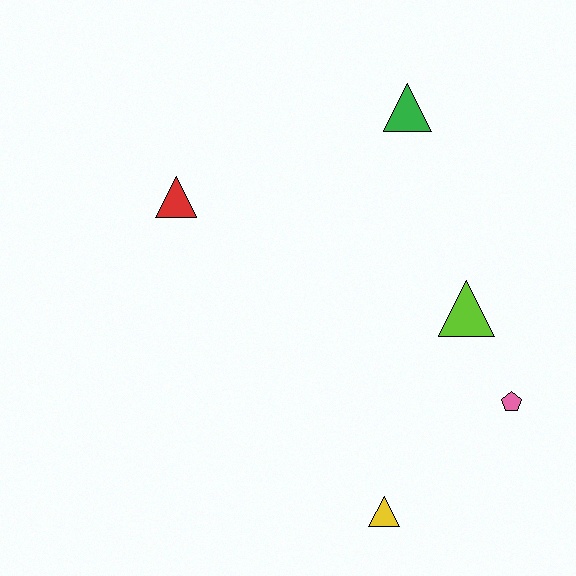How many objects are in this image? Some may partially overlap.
There are 5 objects.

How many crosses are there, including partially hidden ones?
There are no crosses.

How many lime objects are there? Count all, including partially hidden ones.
There is 1 lime object.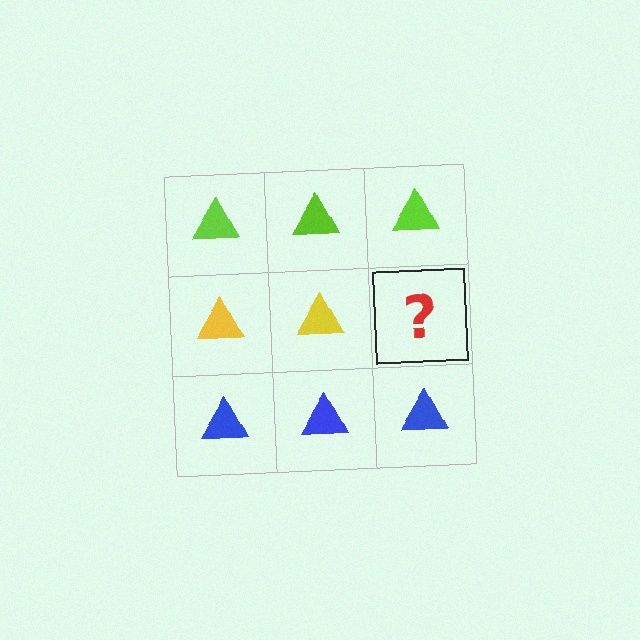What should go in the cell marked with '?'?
The missing cell should contain a yellow triangle.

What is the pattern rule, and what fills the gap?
The rule is that each row has a consistent color. The gap should be filled with a yellow triangle.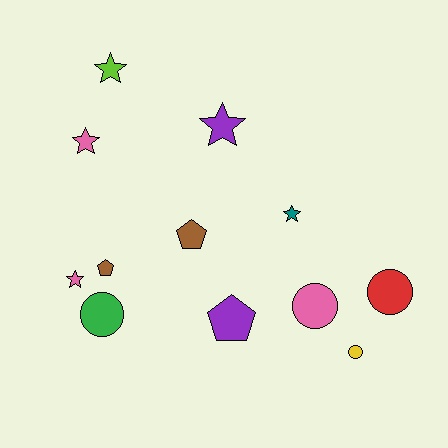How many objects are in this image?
There are 12 objects.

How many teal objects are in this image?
There is 1 teal object.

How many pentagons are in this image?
There are 3 pentagons.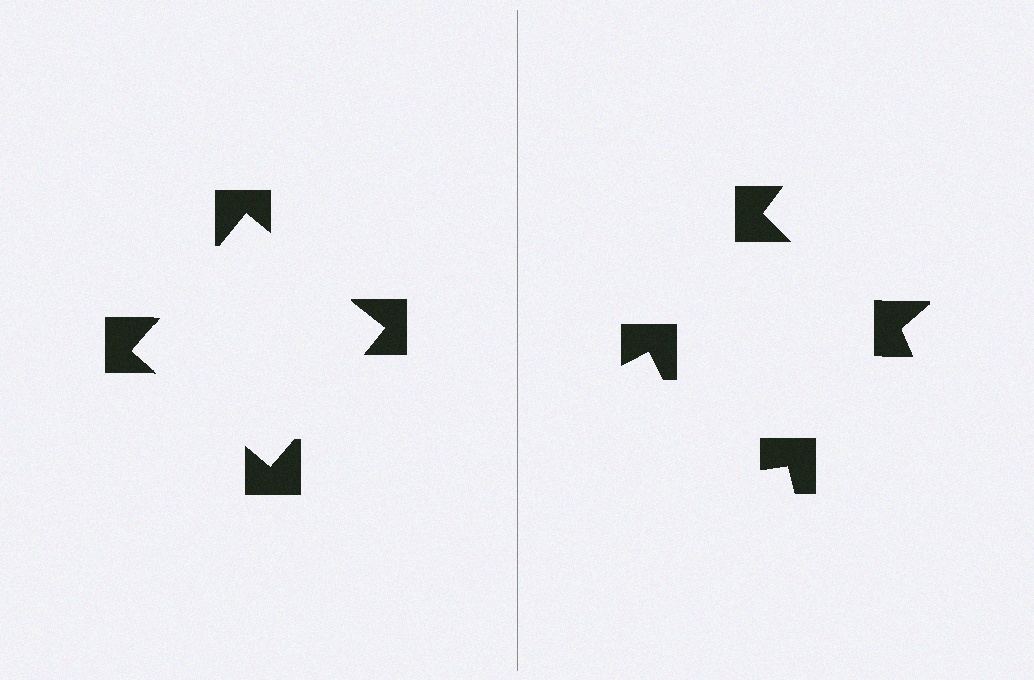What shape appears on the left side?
An illusory square.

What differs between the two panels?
The notched squares are positioned identically on both sides; only the wedge orientations differ. On the left they align to a square; on the right they are misaligned.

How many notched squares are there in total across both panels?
8 — 4 on each side.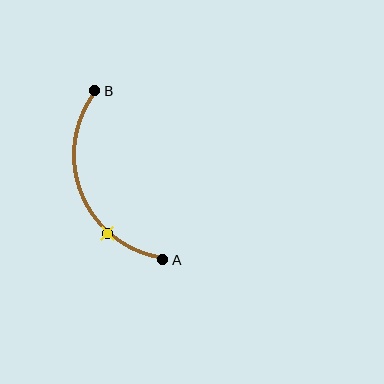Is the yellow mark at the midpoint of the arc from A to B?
No. The yellow mark lies on the arc but is closer to endpoint A. The arc midpoint would be at the point on the curve equidistant along the arc from both A and B.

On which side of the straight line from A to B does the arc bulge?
The arc bulges to the left of the straight line connecting A and B.